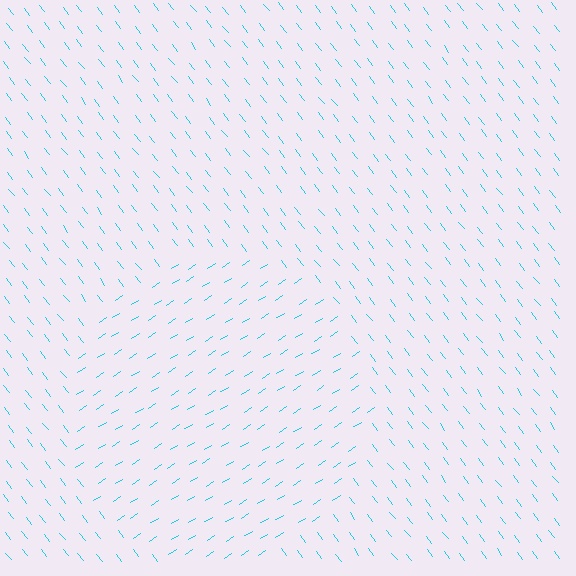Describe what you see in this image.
The image is filled with small cyan line segments. A circle region in the image has lines oriented differently from the surrounding lines, creating a visible texture boundary.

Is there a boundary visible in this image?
Yes, there is a texture boundary formed by a change in line orientation.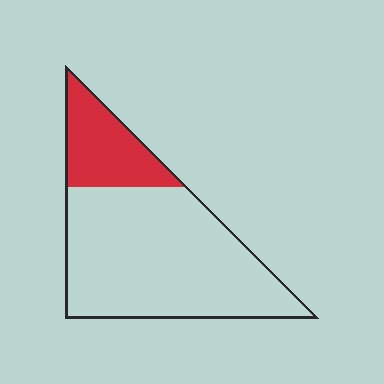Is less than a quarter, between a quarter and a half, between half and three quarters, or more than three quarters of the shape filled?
Less than a quarter.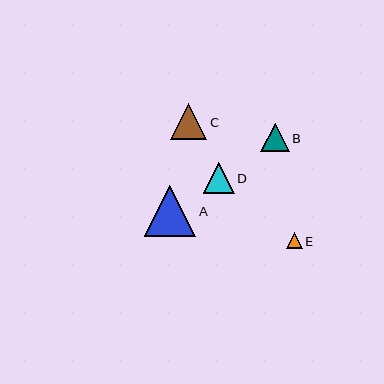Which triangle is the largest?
Triangle A is the largest with a size of approximately 52 pixels.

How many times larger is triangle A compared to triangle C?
Triangle A is approximately 1.4 times the size of triangle C.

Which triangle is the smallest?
Triangle E is the smallest with a size of approximately 16 pixels.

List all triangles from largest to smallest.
From largest to smallest: A, C, D, B, E.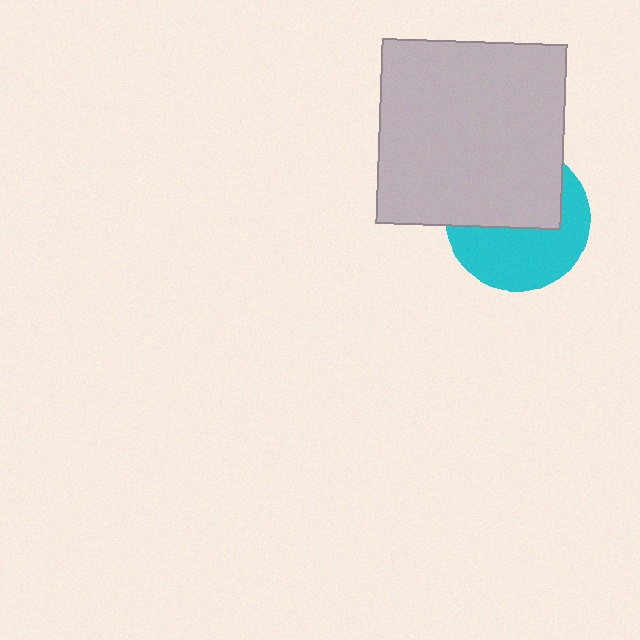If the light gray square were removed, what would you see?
You would see the complete cyan circle.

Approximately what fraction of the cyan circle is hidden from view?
Roughly 49% of the cyan circle is hidden behind the light gray square.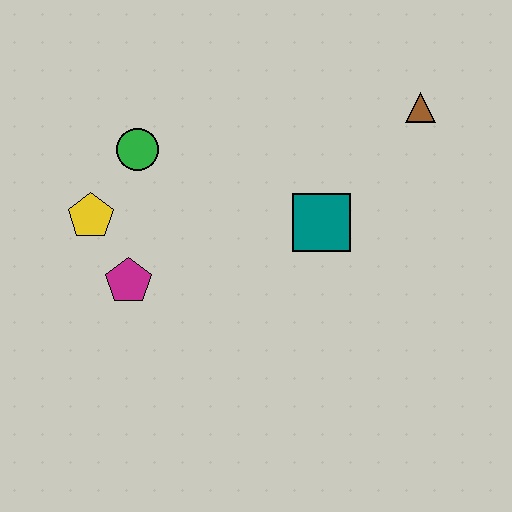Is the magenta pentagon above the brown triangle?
No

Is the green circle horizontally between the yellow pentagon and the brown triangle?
Yes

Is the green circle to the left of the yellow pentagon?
No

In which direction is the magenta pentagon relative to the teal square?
The magenta pentagon is to the left of the teal square.